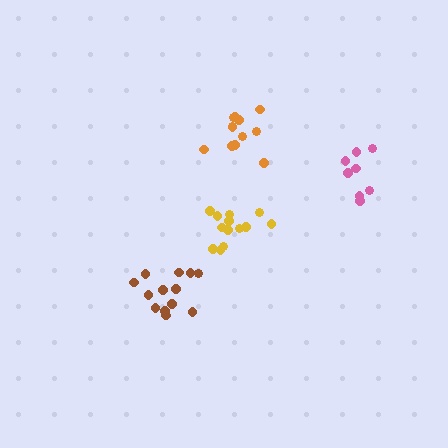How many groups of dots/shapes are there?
There are 4 groups.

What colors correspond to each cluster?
The clusters are colored: yellow, brown, pink, orange.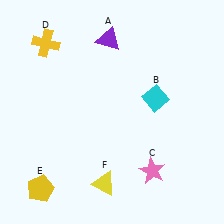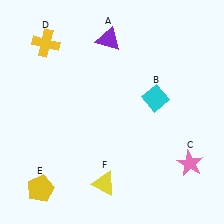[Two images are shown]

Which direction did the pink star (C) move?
The pink star (C) moved right.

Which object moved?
The pink star (C) moved right.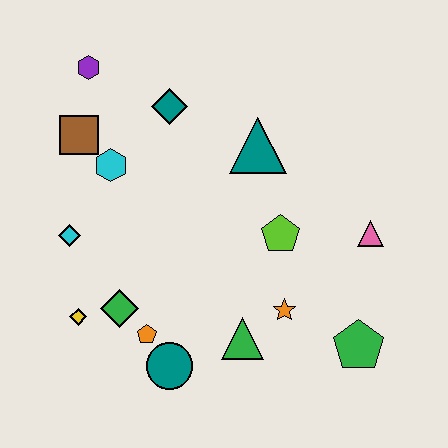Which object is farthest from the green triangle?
The purple hexagon is farthest from the green triangle.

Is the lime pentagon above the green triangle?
Yes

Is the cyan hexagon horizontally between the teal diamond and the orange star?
No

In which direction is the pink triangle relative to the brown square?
The pink triangle is to the right of the brown square.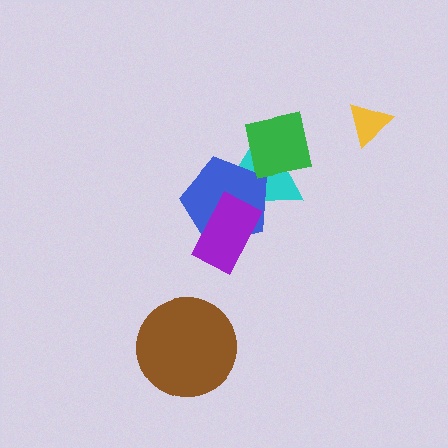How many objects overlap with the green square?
1 object overlaps with the green square.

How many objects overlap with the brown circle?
0 objects overlap with the brown circle.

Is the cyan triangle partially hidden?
Yes, it is partially covered by another shape.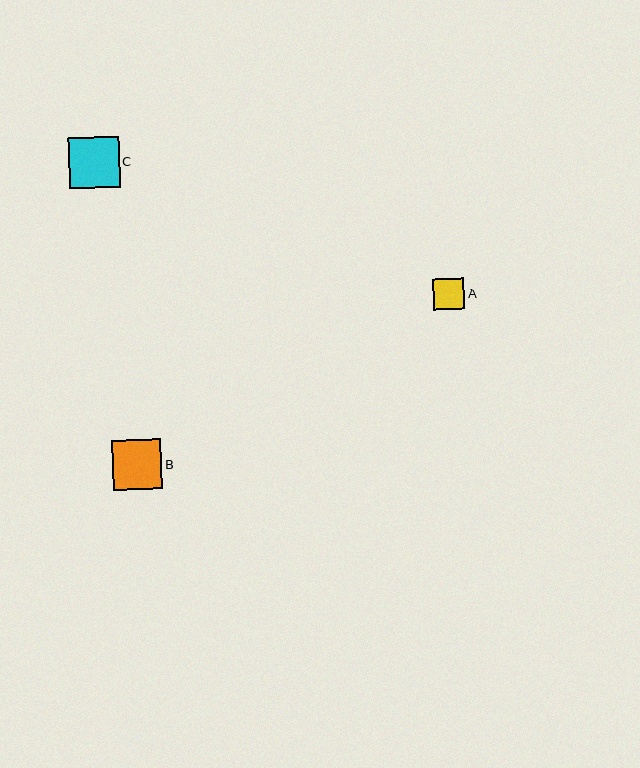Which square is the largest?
Square C is the largest with a size of approximately 51 pixels.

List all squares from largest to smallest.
From largest to smallest: C, B, A.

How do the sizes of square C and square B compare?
Square C and square B are approximately the same size.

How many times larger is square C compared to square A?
Square C is approximately 1.6 times the size of square A.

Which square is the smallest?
Square A is the smallest with a size of approximately 31 pixels.